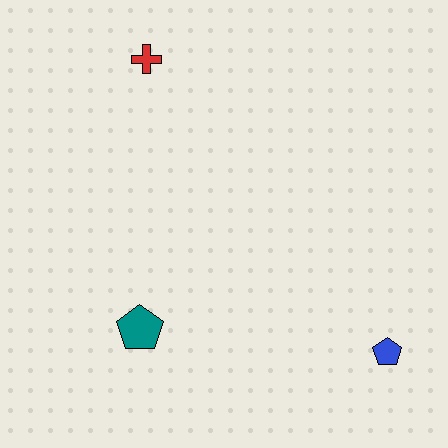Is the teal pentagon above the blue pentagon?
Yes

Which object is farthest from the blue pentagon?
The red cross is farthest from the blue pentagon.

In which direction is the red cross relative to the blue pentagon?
The red cross is above the blue pentagon.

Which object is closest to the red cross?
The teal pentagon is closest to the red cross.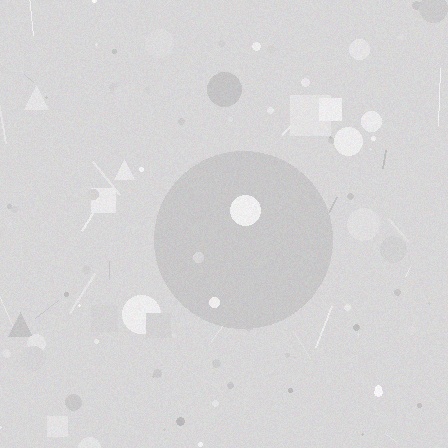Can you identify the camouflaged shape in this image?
The camouflaged shape is a circle.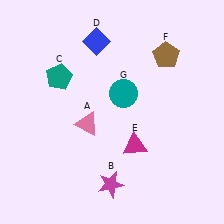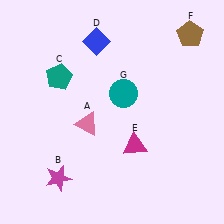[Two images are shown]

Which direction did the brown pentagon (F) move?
The brown pentagon (F) moved right.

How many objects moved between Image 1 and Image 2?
2 objects moved between the two images.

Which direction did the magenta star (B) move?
The magenta star (B) moved left.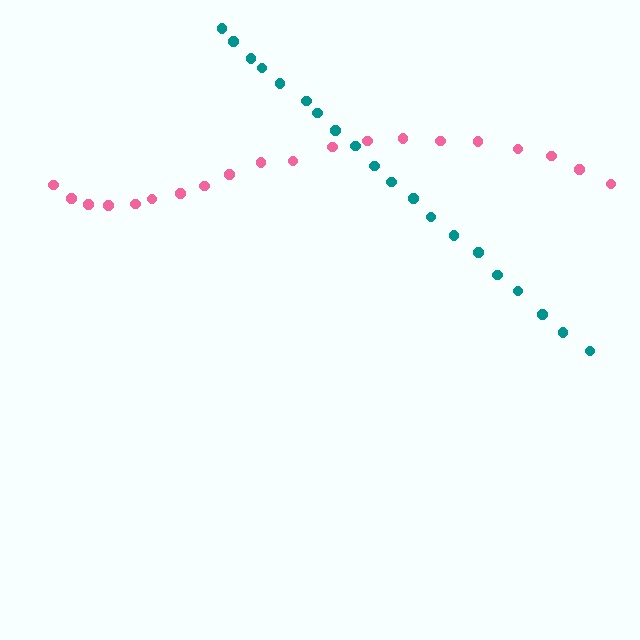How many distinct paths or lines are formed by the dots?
There are 2 distinct paths.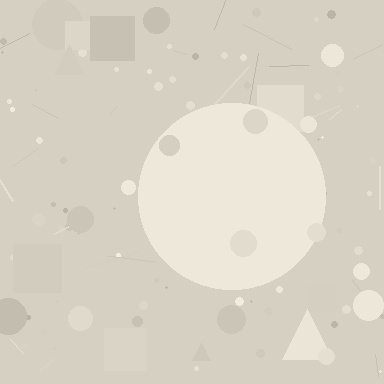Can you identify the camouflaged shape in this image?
The camouflaged shape is a circle.